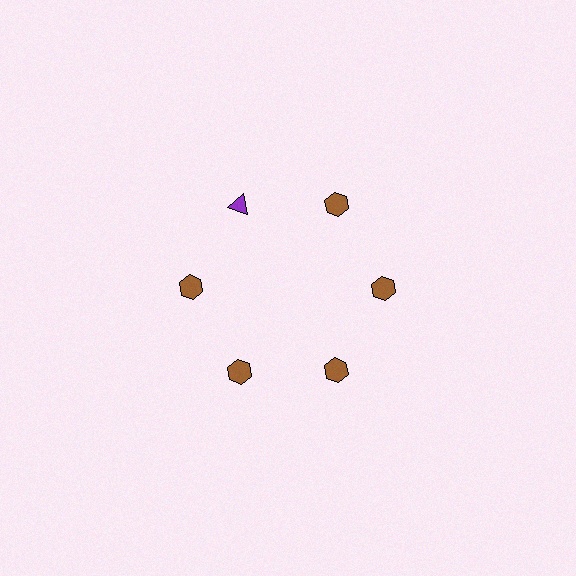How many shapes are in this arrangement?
There are 6 shapes arranged in a ring pattern.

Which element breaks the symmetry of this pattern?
The purple triangle at roughly the 11 o'clock position breaks the symmetry. All other shapes are brown hexagons.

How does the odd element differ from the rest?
It differs in both color (purple instead of brown) and shape (triangle instead of hexagon).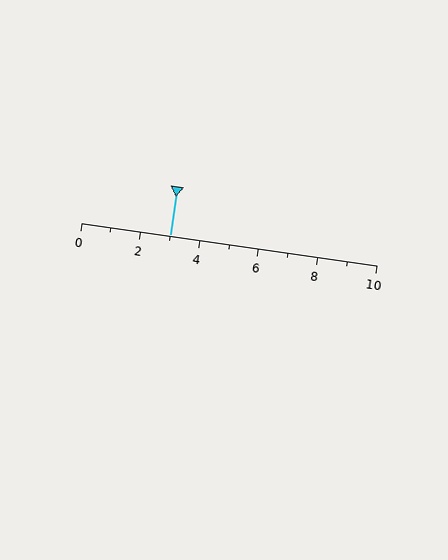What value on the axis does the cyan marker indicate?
The marker indicates approximately 3.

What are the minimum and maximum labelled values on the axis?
The axis runs from 0 to 10.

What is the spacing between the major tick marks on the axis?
The major ticks are spaced 2 apart.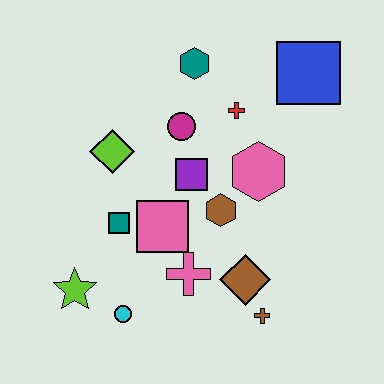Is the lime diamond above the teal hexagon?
No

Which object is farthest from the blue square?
The lime star is farthest from the blue square.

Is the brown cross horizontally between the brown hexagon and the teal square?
No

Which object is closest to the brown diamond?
The brown cross is closest to the brown diamond.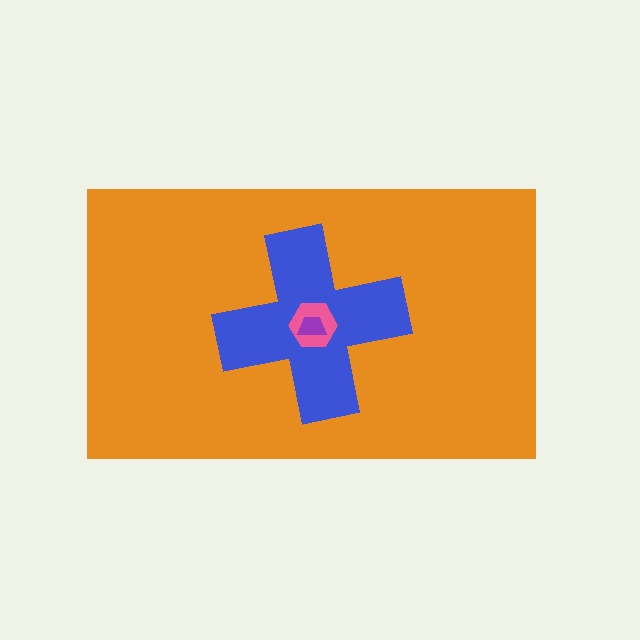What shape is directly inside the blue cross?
The pink hexagon.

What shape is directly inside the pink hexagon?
The purple trapezoid.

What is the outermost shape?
The orange rectangle.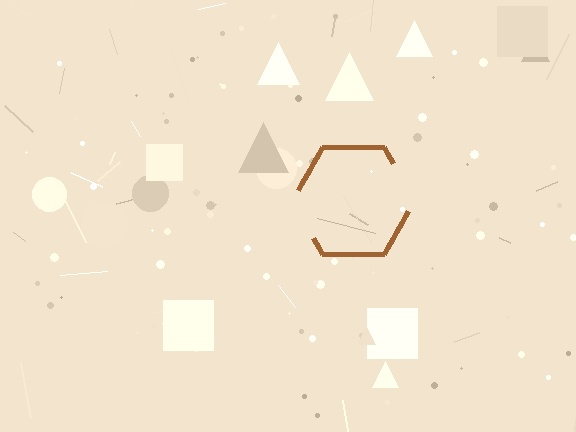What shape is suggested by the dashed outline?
The dashed outline suggests a hexagon.